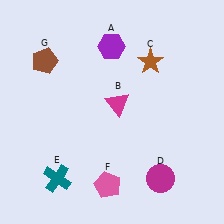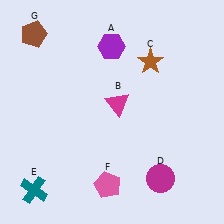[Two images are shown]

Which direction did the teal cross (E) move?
The teal cross (E) moved left.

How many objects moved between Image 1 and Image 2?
2 objects moved between the two images.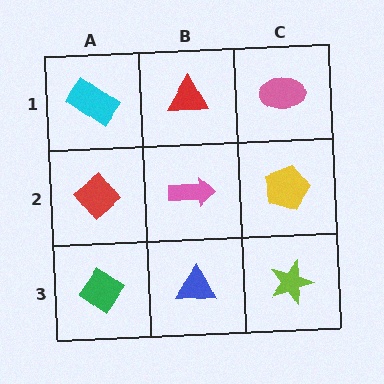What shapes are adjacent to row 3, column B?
A pink arrow (row 2, column B), a green diamond (row 3, column A), a lime star (row 3, column C).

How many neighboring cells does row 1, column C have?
2.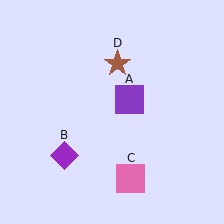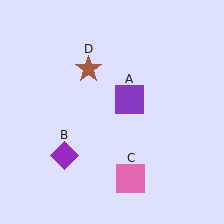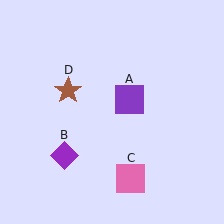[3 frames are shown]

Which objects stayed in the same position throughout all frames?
Purple square (object A) and purple diamond (object B) and pink square (object C) remained stationary.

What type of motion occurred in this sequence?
The brown star (object D) rotated counterclockwise around the center of the scene.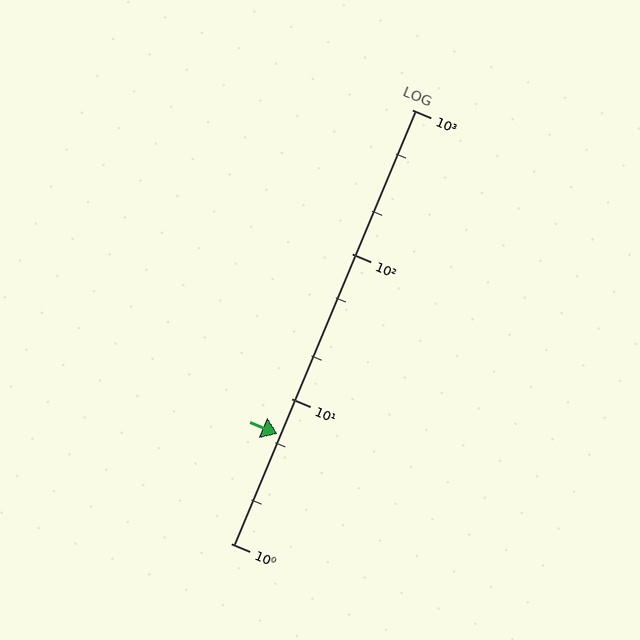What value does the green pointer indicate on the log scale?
The pointer indicates approximately 5.7.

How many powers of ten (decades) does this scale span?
The scale spans 3 decades, from 1 to 1000.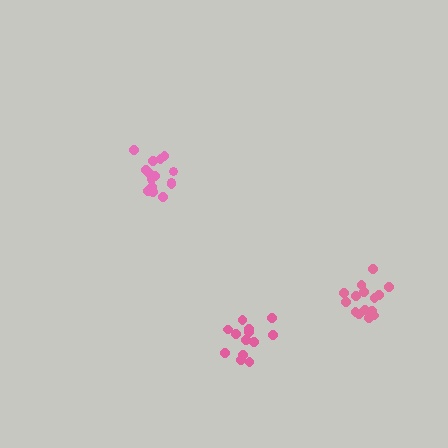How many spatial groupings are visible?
There are 3 spatial groupings.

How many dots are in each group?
Group 1: 15 dots, Group 2: 15 dots, Group 3: 13 dots (43 total).